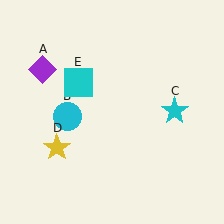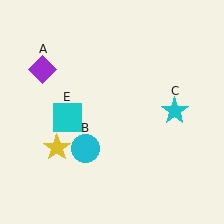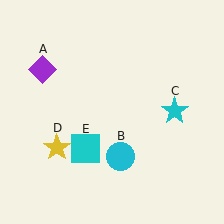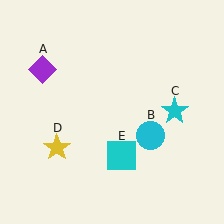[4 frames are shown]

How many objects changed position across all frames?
2 objects changed position: cyan circle (object B), cyan square (object E).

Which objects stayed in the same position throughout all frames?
Purple diamond (object A) and cyan star (object C) and yellow star (object D) remained stationary.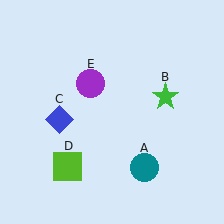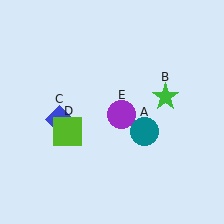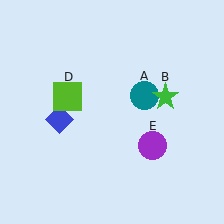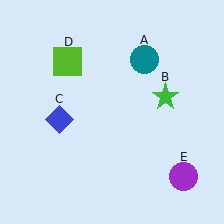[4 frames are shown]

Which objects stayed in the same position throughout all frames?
Green star (object B) and blue diamond (object C) remained stationary.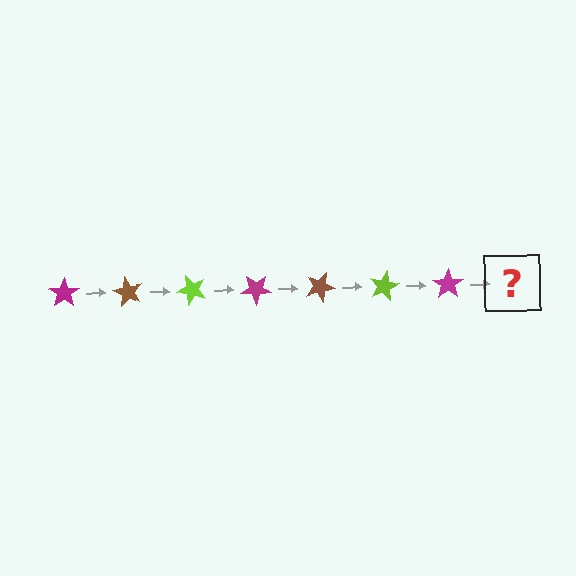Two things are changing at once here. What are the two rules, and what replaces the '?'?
The two rules are that it rotates 60 degrees each step and the color cycles through magenta, brown, and lime. The '?' should be a brown star, rotated 420 degrees from the start.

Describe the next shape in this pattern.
It should be a brown star, rotated 420 degrees from the start.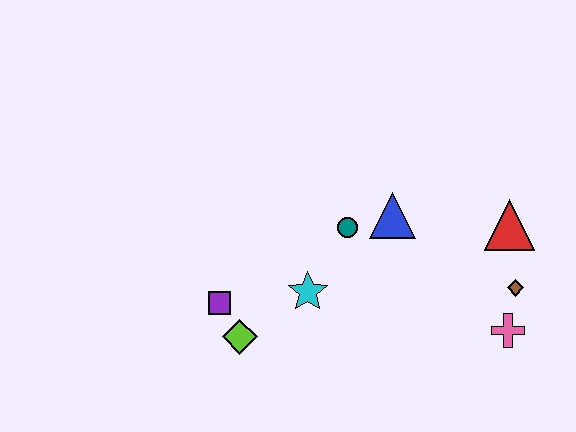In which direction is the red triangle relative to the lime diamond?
The red triangle is to the right of the lime diamond.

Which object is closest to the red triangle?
The brown diamond is closest to the red triangle.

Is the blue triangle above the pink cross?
Yes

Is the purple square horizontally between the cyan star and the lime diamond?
No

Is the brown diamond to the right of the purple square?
Yes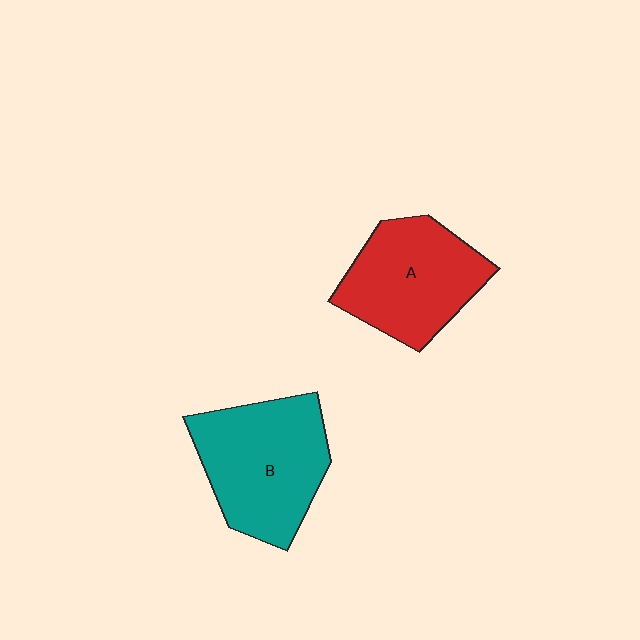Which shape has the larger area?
Shape B (teal).